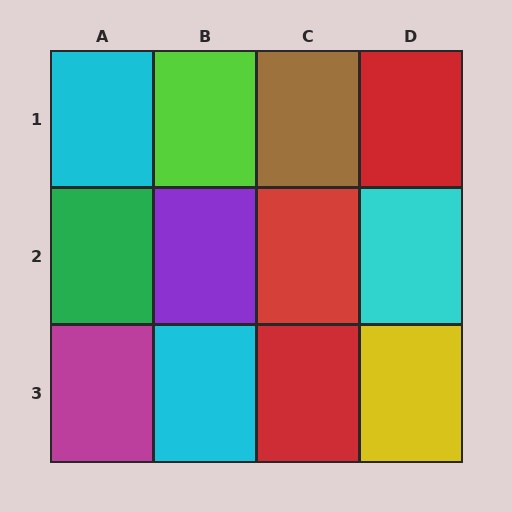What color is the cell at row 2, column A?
Green.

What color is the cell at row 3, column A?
Magenta.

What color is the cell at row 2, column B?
Purple.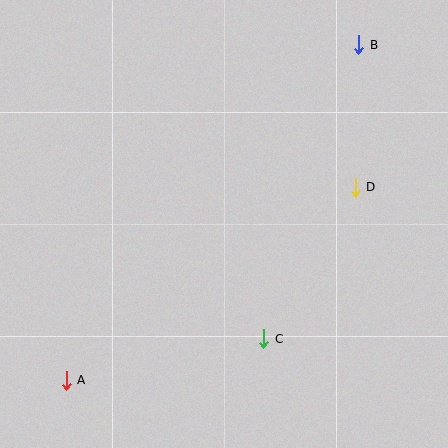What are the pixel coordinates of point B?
Point B is at (359, 45).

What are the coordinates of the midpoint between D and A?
The midpoint between D and A is at (211, 284).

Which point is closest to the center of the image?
Point C at (264, 339) is closest to the center.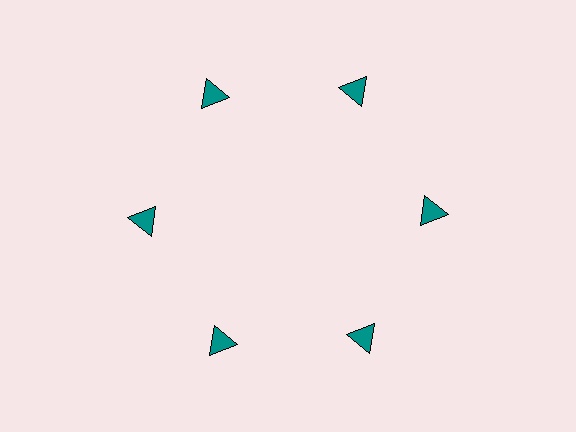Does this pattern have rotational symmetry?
Yes, this pattern has 6-fold rotational symmetry. It looks the same after rotating 60 degrees around the center.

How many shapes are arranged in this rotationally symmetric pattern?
There are 6 shapes, arranged in 6 groups of 1.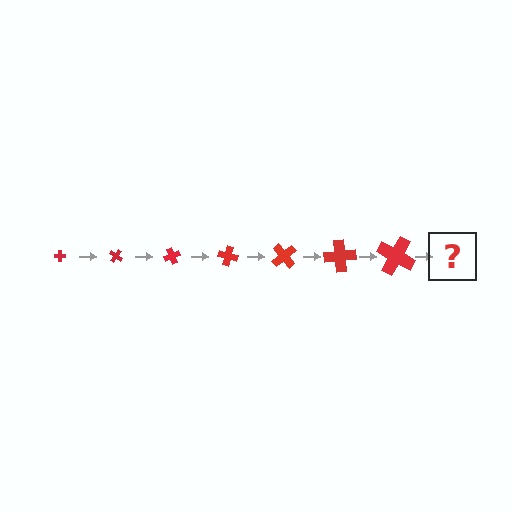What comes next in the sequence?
The next element should be a cross, larger than the previous one and rotated 245 degrees from the start.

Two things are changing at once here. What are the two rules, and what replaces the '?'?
The two rules are that the cross grows larger each step and it rotates 35 degrees each step. The '?' should be a cross, larger than the previous one and rotated 245 degrees from the start.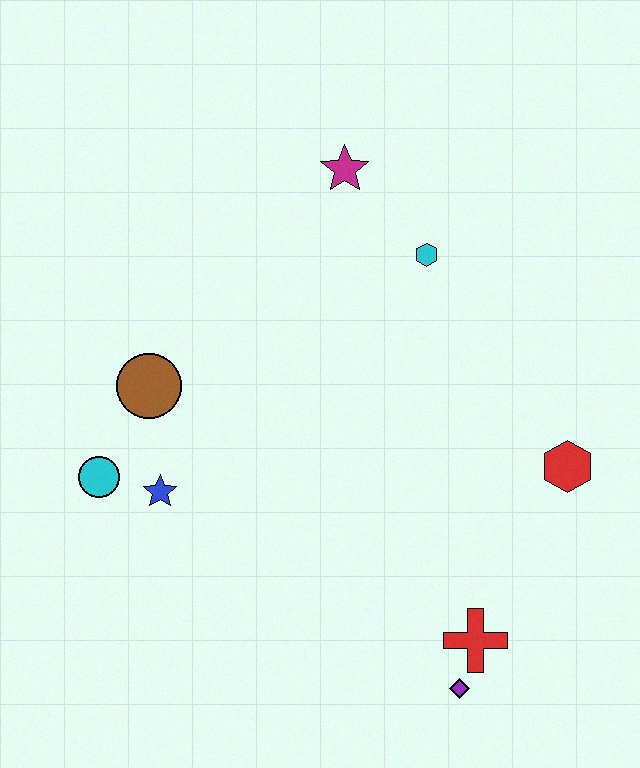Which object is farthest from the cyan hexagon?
The purple diamond is farthest from the cyan hexagon.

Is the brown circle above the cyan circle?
Yes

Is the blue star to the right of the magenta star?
No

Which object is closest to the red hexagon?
The red cross is closest to the red hexagon.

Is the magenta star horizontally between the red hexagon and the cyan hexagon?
No